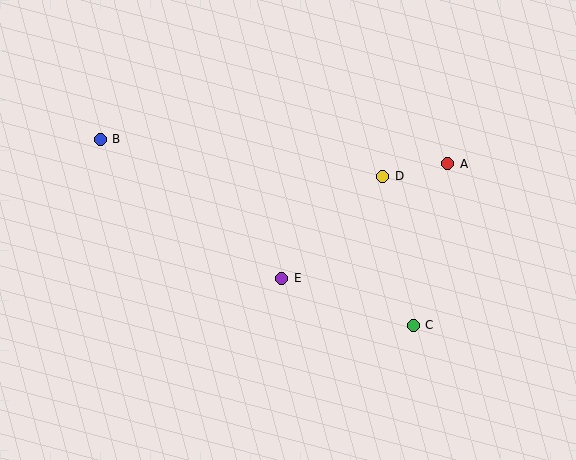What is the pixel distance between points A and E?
The distance between A and E is 202 pixels.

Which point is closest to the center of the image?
Point E at (282, 278) is closest to the center.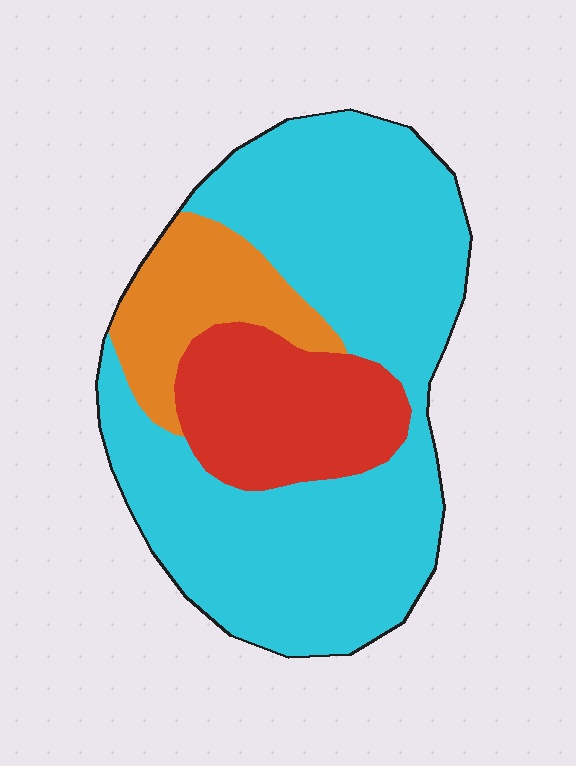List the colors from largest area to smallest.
From largest to smallest: cyan, red, orange.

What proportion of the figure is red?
Red takes up between a sixth and a third of the figure.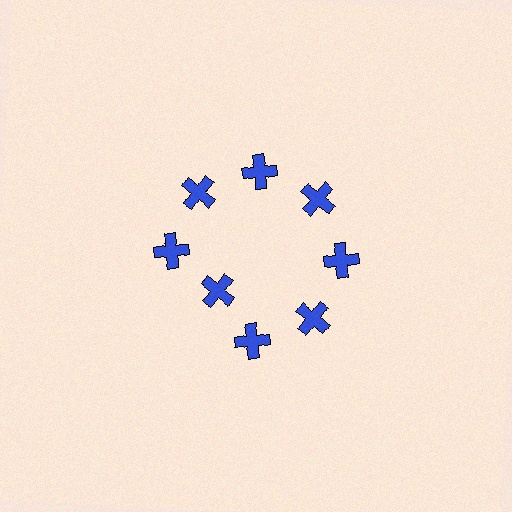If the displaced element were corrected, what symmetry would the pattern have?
It would have 8-fold rotational symmetry — the pattern would map onto itself every 45 degrees.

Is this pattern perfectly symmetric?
No. The 8 blue crosses are arranged in a ring, but one element near the 8 o'clock position is pulled inward toward the center, breaking the 8-fold rotational symmetry.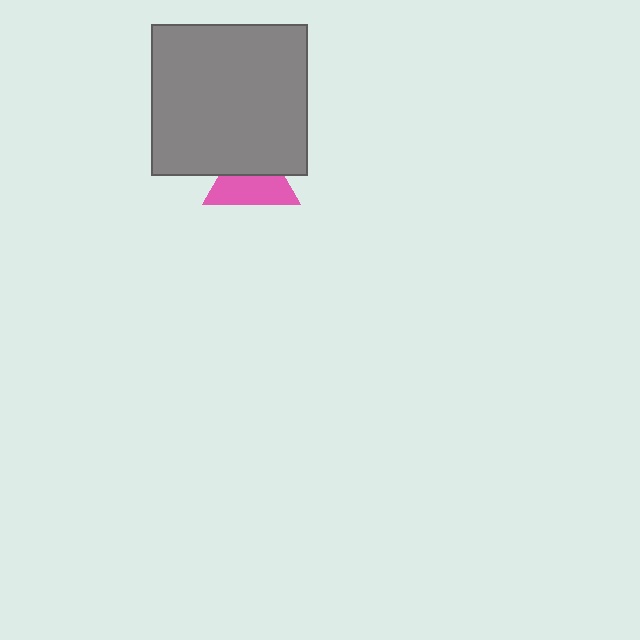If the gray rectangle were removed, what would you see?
You would see the complete pink triangle.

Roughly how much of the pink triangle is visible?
About half of it is visible (roughly 57%).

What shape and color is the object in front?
The object in front is a gray rectangle.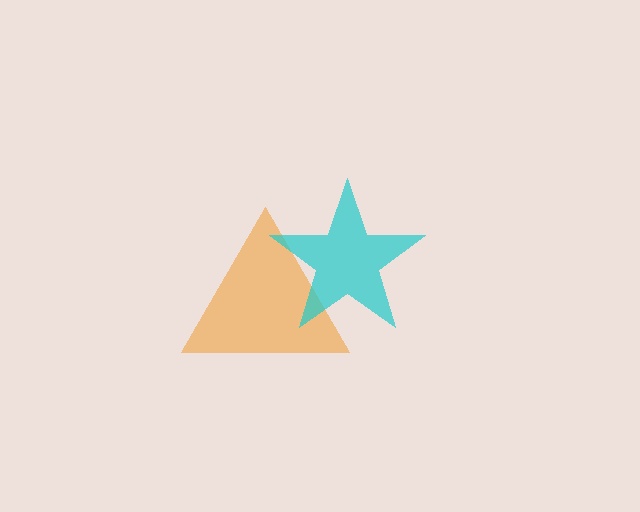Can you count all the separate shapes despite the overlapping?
Yes, there are 2 separate shapes.